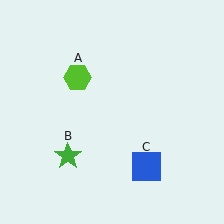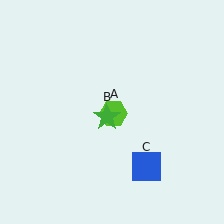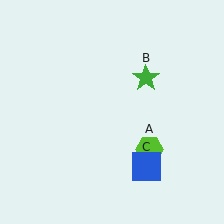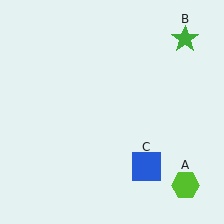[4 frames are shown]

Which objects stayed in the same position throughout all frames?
Blue square (object C) remained stationary.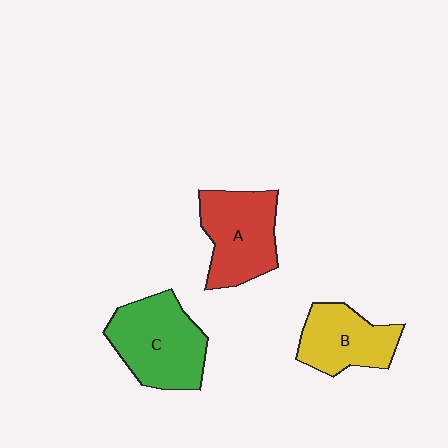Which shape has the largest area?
Shape C (green).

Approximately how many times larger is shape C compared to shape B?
Approximately 1.3 times.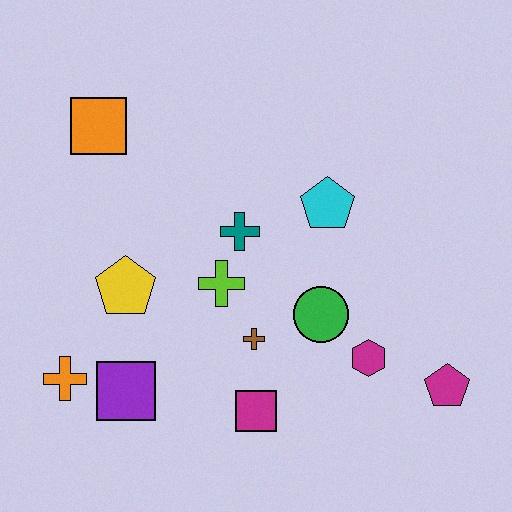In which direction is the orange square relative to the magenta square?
The orange square is above the magenta square.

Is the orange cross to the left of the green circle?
Yes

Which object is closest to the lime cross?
The teal cross is closest to the lime cross.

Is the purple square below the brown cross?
Yes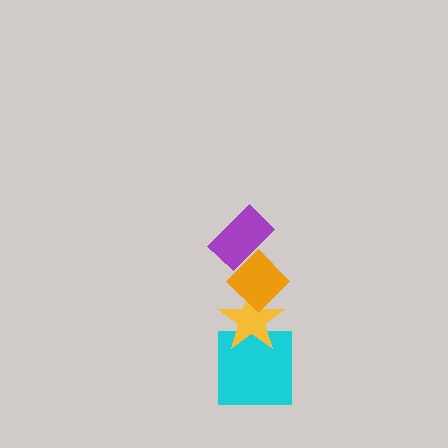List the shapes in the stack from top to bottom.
From top to bottom: the purple rectangle, the orange diamond, the yellow star, the cyan square.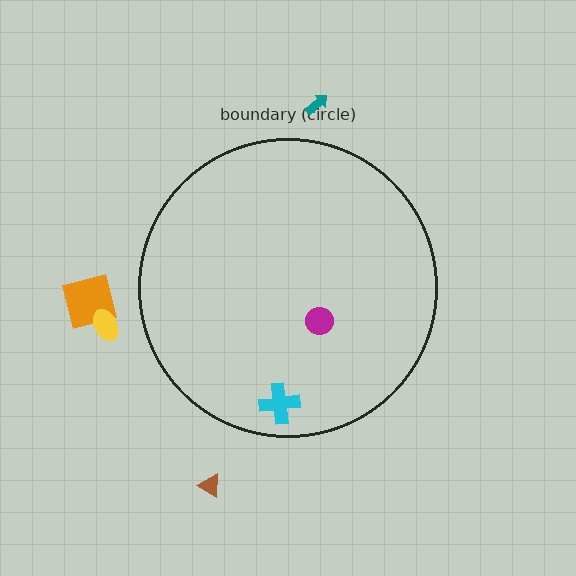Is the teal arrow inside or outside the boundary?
Outside.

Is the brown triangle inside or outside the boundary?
Outside.